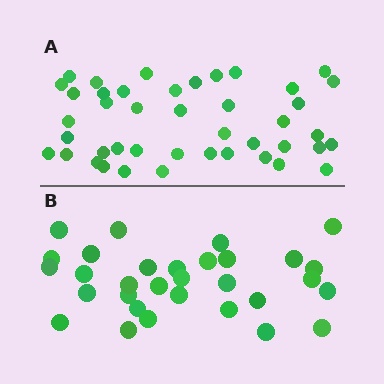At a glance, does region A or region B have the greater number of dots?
Region A (the top region) has more dots.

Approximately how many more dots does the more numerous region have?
Region A has roughly 12 or so more dots than region B.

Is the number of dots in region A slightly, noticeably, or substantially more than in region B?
Region A has noticeably more, but not dramatically so. The ratio is roughly 1.4 to 1.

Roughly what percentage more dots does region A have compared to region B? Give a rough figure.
About 40% more.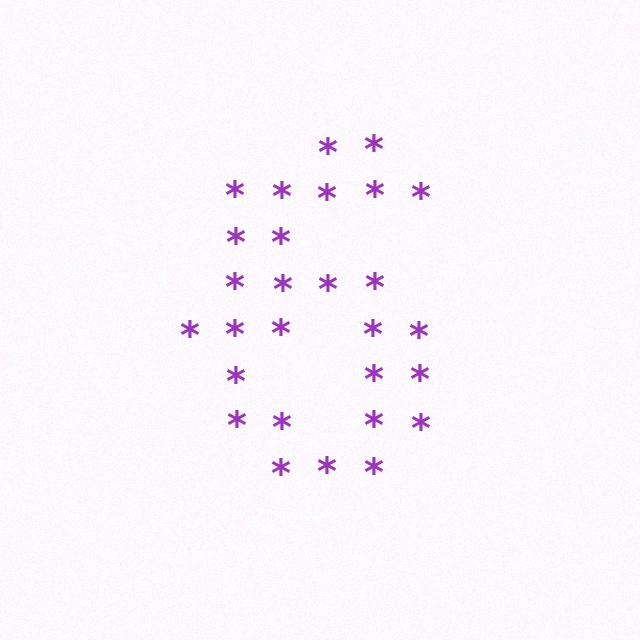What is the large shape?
The large shape is the digit 6.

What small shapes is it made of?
It is made of small asterisks.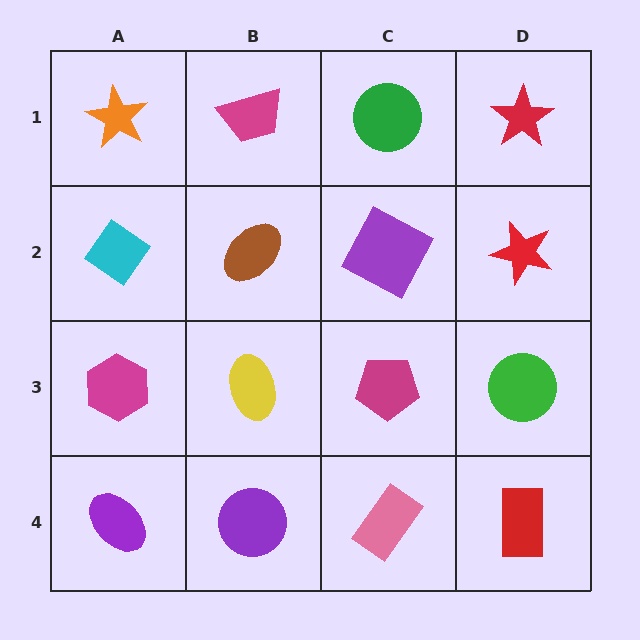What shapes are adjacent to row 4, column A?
A magenta hexagon (row 3, column A), a purple circle (row 4, column B).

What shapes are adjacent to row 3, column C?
A purple square (row 2, column C), a pink rectangle (row 4, column C), a yellow ellipse (row 3, column B), a green circle (row 3, column D).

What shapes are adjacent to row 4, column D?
A green circle (row 3, column D), a pink rectangle (row 4, column C).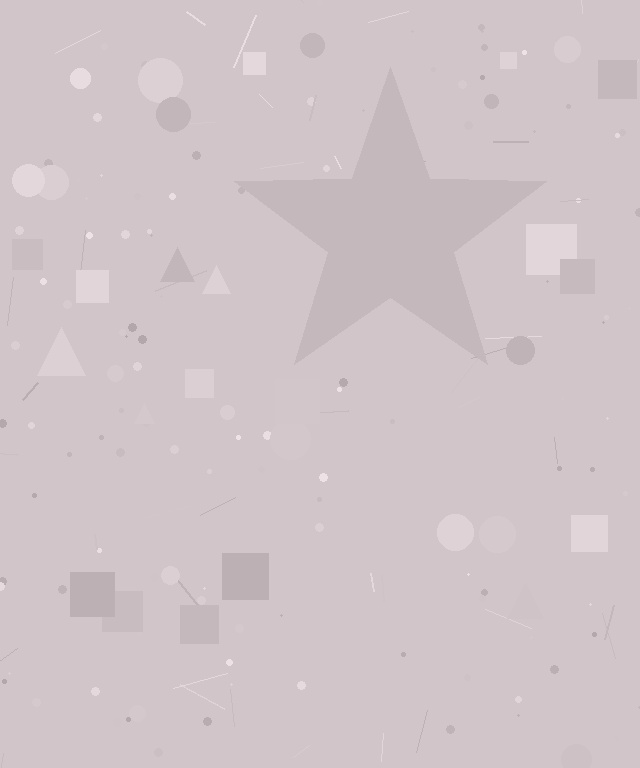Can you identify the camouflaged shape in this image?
The camouflaged shape is a star.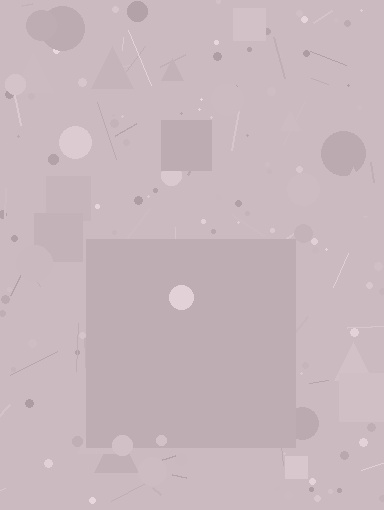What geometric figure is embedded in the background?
A square is embedded in the background.